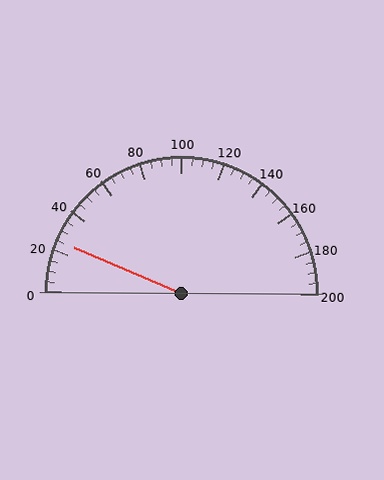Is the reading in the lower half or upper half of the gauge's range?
The reading is in the lower half of the range (0 to 200).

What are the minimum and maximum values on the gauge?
The gauge ranges from 0 to 200.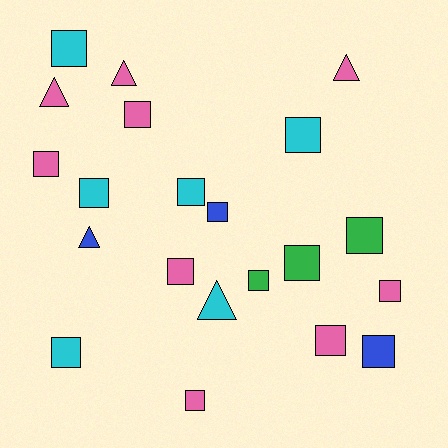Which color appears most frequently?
Pink, with 9 objects.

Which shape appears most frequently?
Square, with 16 objects.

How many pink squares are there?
There are 6 pink squares.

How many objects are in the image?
There are 21 objects.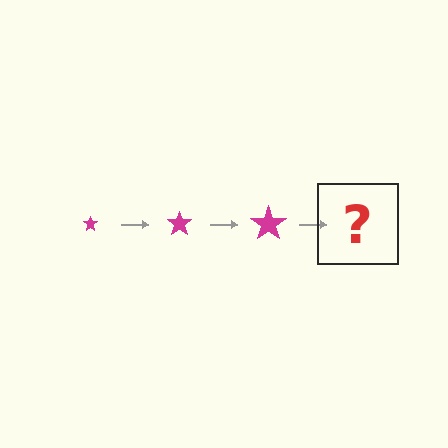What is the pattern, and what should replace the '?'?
The pattern is that the star gets progressively larger each step. The '?' should be a magenta star, larger than the previous one.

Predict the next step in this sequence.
The next step is a magenta star, larger than the previous one.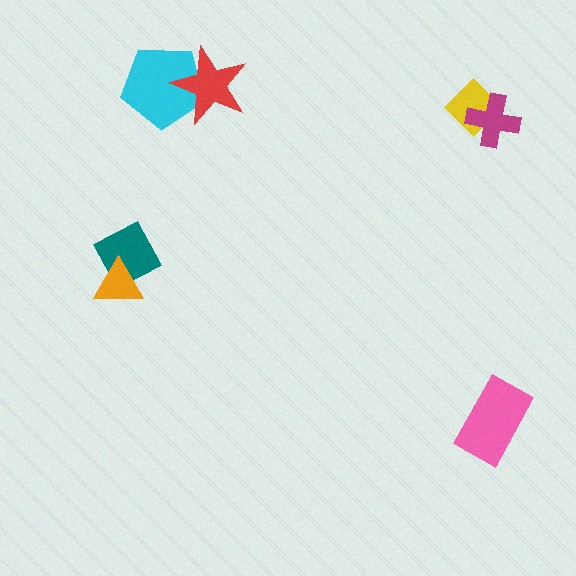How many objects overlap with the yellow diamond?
1 object overlaps with the yellow diamond.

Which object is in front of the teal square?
The orange triangle is in front of the teal square.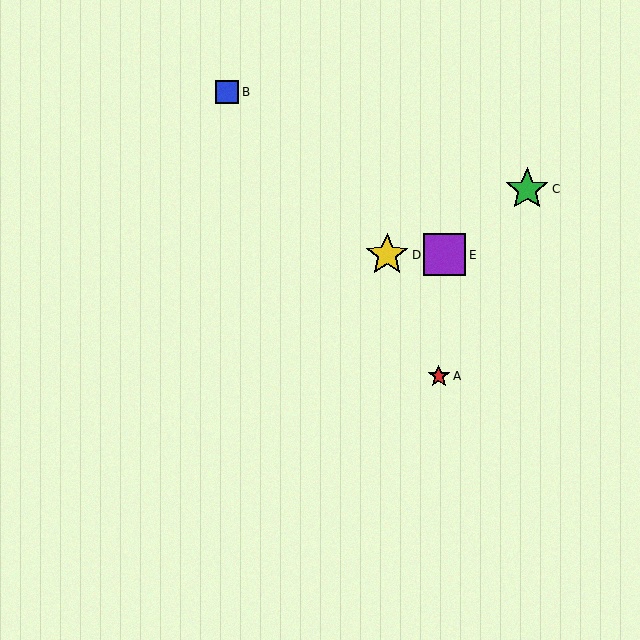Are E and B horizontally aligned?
No, E is at y≈255 and B is at y≈92.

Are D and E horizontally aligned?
Yes, both are at y≈255.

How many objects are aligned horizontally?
2 objects (D, E) are aligned horizontally.